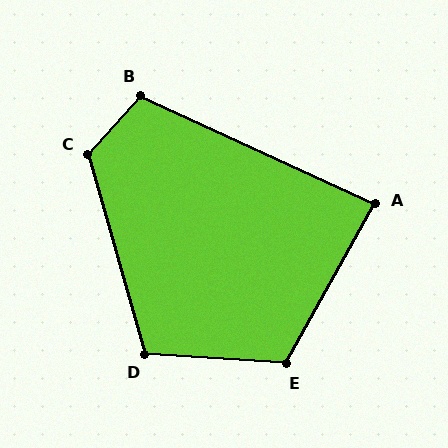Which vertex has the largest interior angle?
C, at approximately 122 degrees.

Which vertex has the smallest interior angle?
A, at approximately 86 degrees.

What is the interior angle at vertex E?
Approximately 115 degrees (obtuse).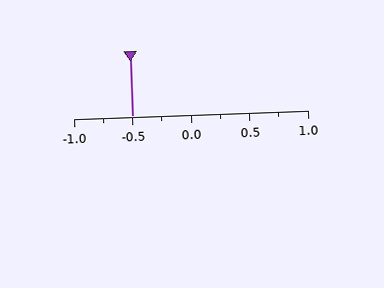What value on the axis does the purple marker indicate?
The marker indicates approximately -0.5.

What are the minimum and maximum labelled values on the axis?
The axis runs from -1.0 to 1.0.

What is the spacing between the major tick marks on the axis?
The major ticks are spaced 0.5 apart.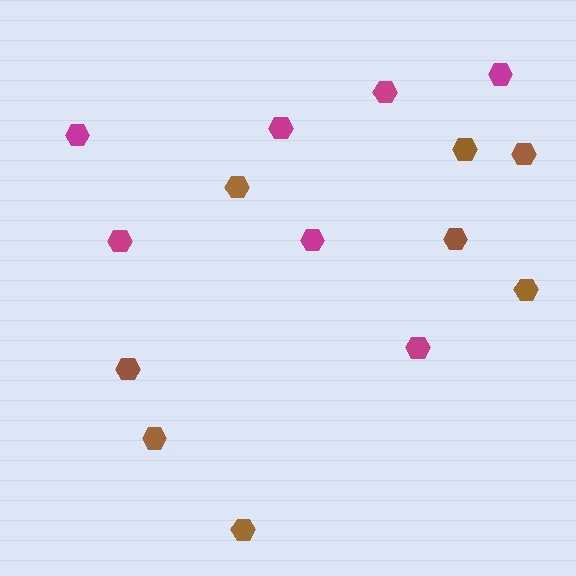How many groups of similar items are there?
There are 2 groups: one group of brown hexagons (8) and one group of magenta hexagons (7).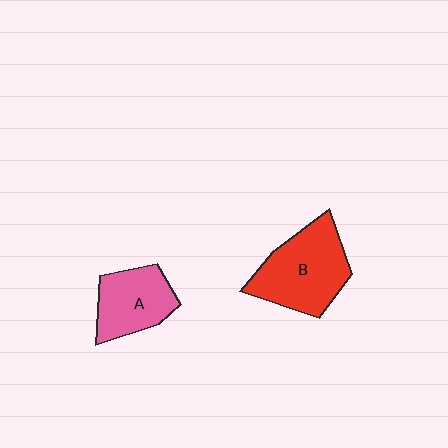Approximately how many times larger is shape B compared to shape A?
Approximately 1.4 times.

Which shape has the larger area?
Shape B (red).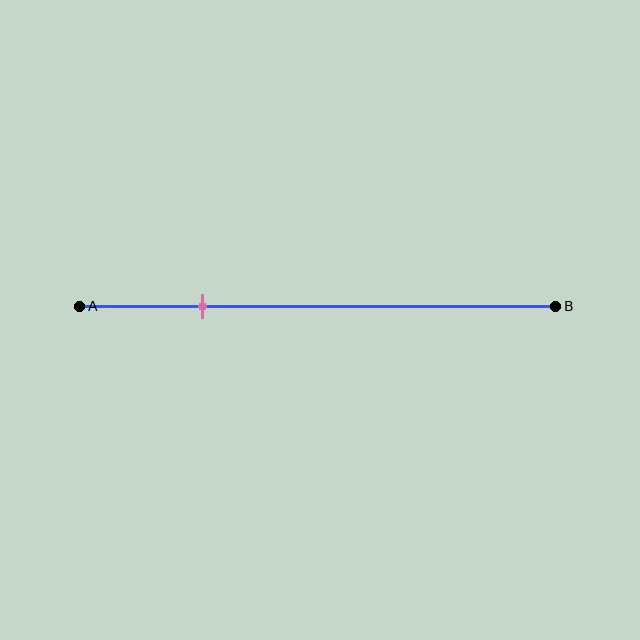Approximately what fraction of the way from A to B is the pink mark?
The pink mark is approximately 25% of the way from A to B.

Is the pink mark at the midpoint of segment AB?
No, the mark is at about 25% from A, not at the 50% midpoint.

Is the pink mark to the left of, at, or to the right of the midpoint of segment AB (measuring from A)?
The pink mark is to the left of the midpoint of segment AB.